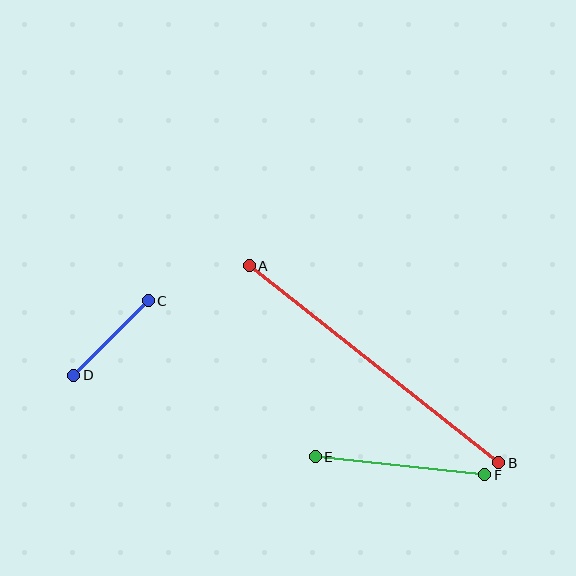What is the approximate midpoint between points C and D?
The midpoint is at approximately (111, 338) pixels.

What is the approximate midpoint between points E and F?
The midpoint is at approximately (400, 466) pixels.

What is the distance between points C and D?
The distance is approximately 105 pixels.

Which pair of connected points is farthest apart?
Points A and B are farthest apart.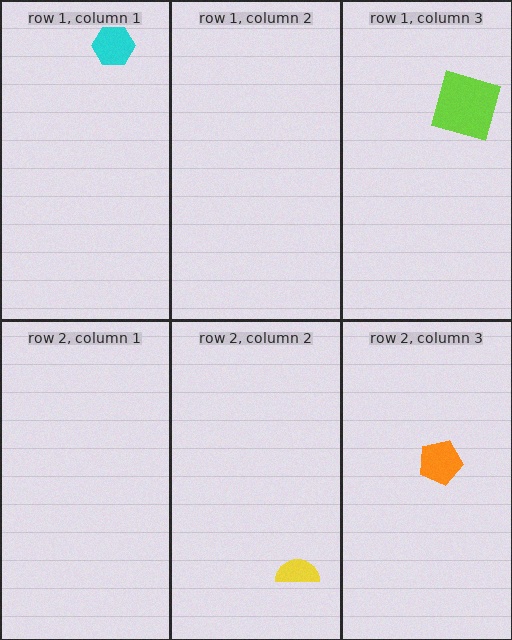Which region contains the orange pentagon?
The row 2, column 3 region.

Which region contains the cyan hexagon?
The row 1, column 1 region.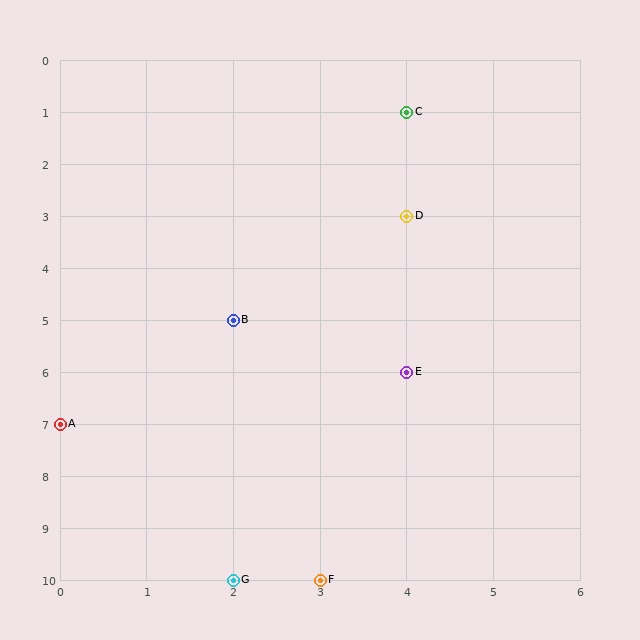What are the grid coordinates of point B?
Point B is at grid coordinates (2, 5).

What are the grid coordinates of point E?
Point E is at grid coordinates (4, 6).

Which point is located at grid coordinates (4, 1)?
Point C is at (4, 1).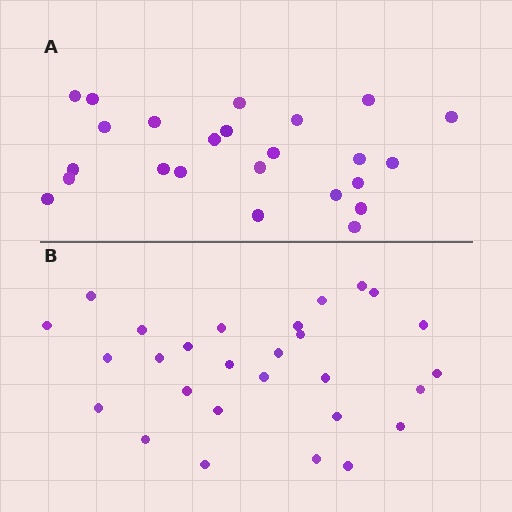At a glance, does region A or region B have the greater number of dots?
Region B (the bottom region) has more dots.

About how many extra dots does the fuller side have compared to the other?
Region B has about 4 more dots than region A.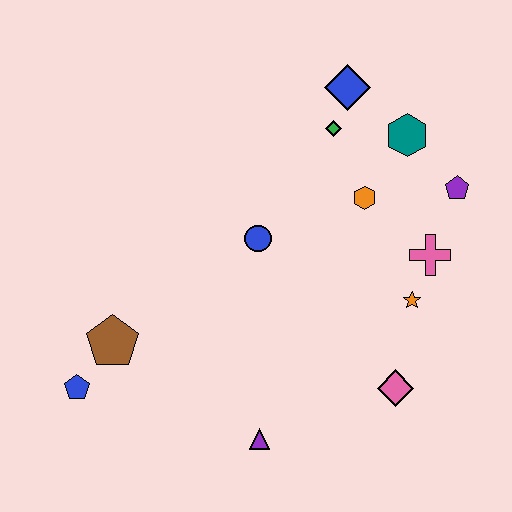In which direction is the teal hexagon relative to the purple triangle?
The teal hexagon is above the purple triangle.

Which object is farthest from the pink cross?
The blue pentagon is farthest from the pink cross.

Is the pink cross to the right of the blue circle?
Yes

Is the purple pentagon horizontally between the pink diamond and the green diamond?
No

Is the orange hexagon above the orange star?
Yes